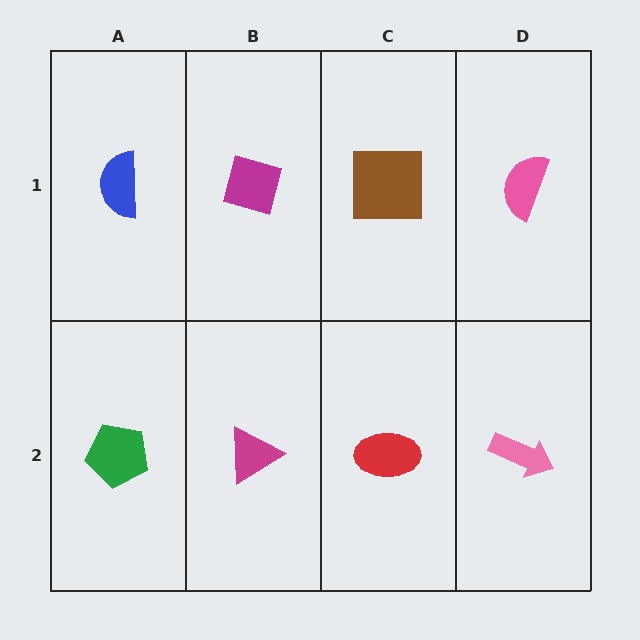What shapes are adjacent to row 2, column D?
A pink semicircle (row 1, column D), a red ellipse (row 2, column C).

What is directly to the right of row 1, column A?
A magenta diamond.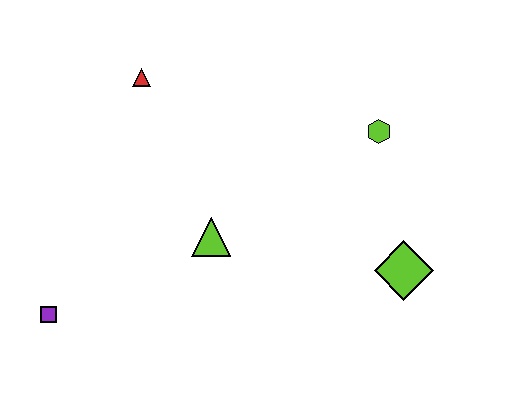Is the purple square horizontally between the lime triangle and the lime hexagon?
No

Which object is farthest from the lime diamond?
The purple square is farthest from the lime diamond.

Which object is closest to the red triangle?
The lime triangle is closest to the red triangle.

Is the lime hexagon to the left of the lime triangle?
No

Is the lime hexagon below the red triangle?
Yes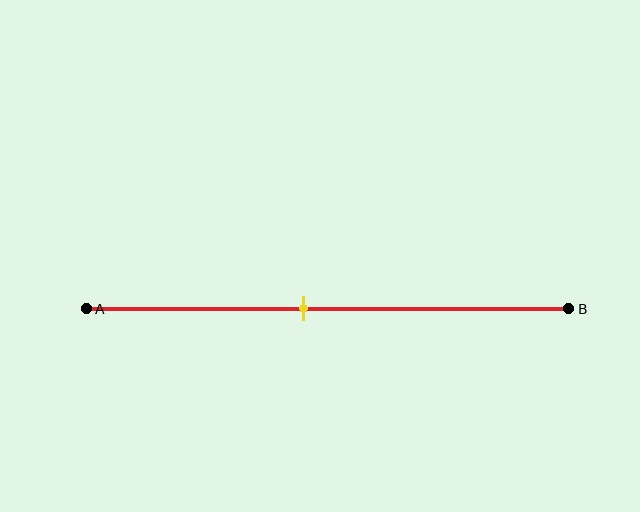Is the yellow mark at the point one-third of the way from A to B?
No, the mark is at about 45% from A, not at the 33% one-third point.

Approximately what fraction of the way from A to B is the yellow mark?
The yellow mark is approximately 45% of the way from A to B.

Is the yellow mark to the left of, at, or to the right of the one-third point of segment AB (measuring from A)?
The yellow mark is to the right of the one-third point of segment AB.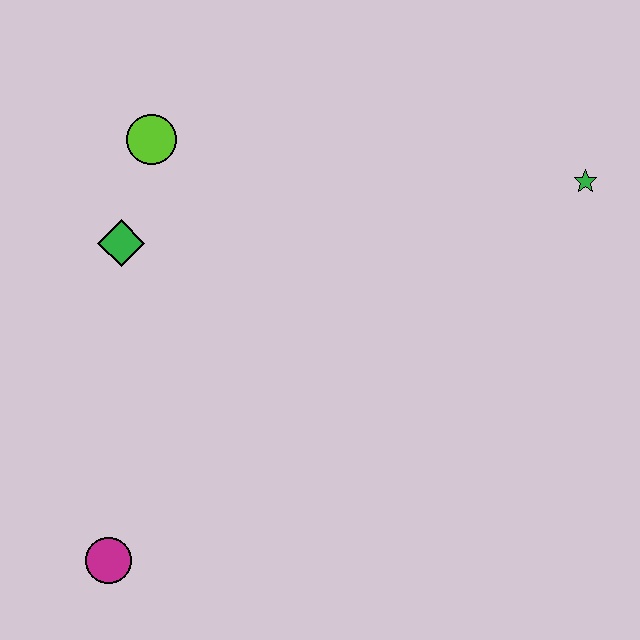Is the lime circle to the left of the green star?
Yes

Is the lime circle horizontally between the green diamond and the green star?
Yes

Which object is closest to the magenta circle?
The green diamond is closest to the magenta circle.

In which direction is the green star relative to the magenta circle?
The green star is to the right of the magenta circle.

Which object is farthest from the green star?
The magenta circle is farthest from the green star.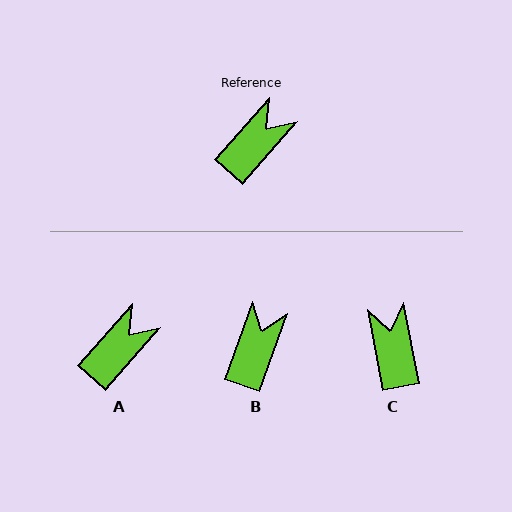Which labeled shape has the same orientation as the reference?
A.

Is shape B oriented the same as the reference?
No, it is off by about 22 degrees.